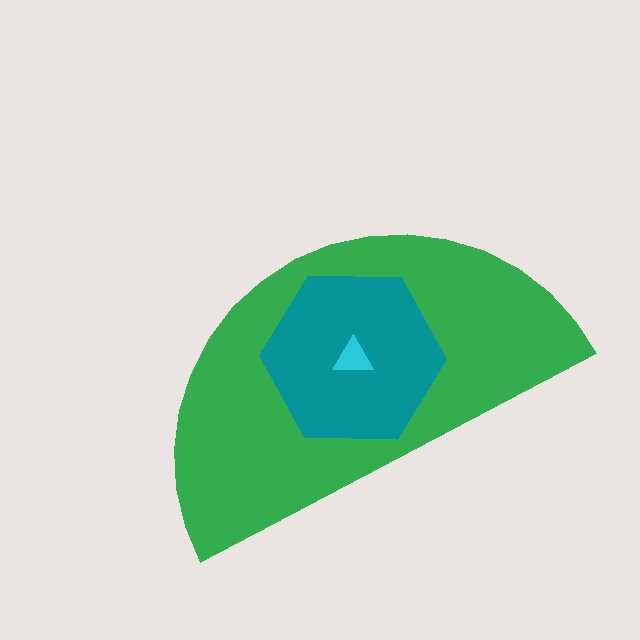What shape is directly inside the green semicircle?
The teal hexagon.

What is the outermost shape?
The green semicircle.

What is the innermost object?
The cyan triangle.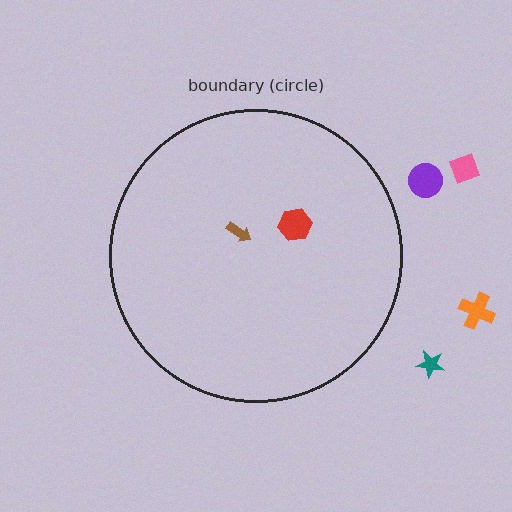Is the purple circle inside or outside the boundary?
Outside.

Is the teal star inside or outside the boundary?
Outside.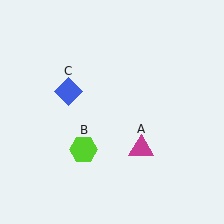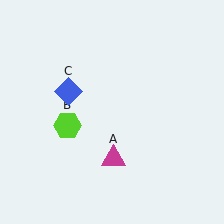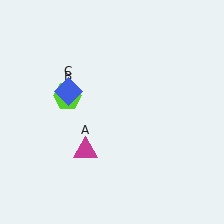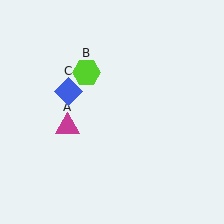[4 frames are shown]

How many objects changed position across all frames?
2 objects changed position: magenta triangle (object A), lime hexagon (object B).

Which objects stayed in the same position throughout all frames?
Blue diamond (object C) remained stationary.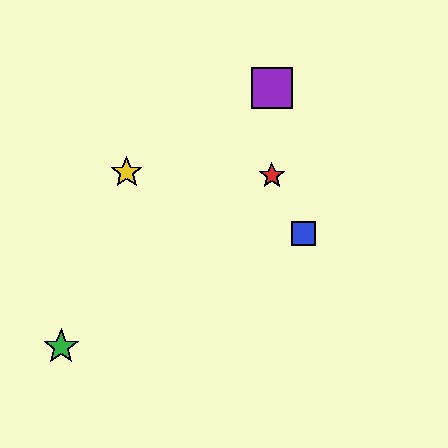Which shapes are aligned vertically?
The red star, the purple square are aligned vertically.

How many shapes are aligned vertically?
2 shapes (the red star, the purple square) are aligned vertically.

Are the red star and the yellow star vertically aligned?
No, the red star is at x≈272 and the yellow star is at x≈127.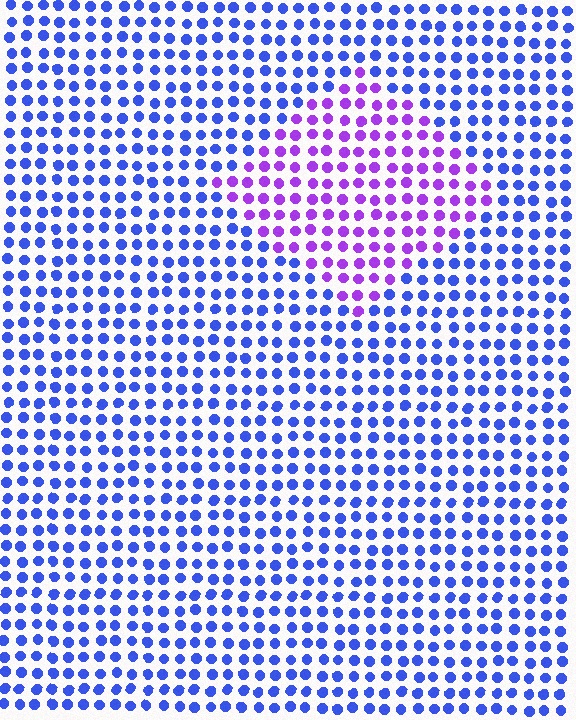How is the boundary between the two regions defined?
The boundary is defined purely by a slight shift in hue (about 48 degrees). Spacing, size, and orientation are identical on both sides.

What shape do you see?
I see a diamond.